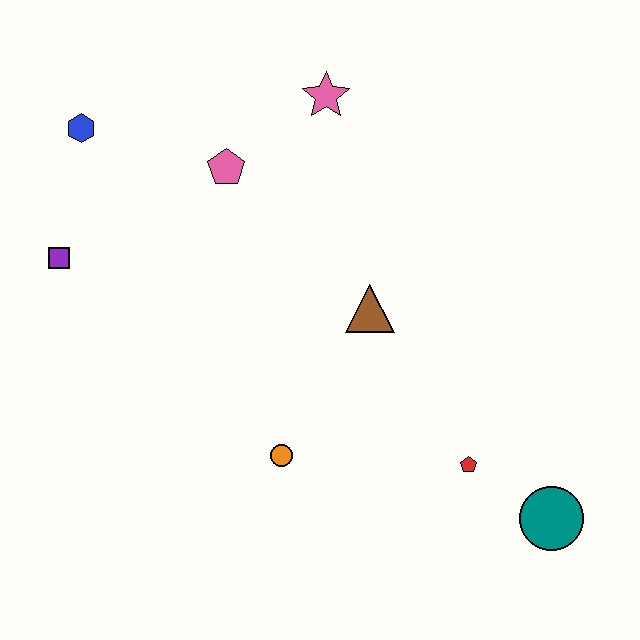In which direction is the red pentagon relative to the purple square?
The red pentagon is to the right of the purple square.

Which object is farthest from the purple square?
The teal circle is farthest from the purple square.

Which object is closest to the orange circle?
The brown triangle is closest to the orange circle.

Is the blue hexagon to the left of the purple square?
No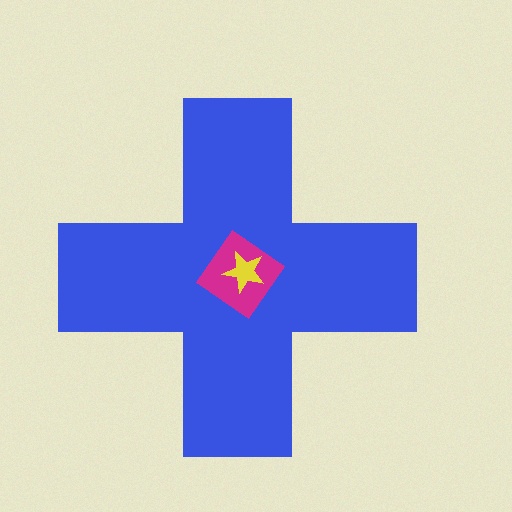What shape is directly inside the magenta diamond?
The yellow star.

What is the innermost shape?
The yellow star.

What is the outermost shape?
The blue cross.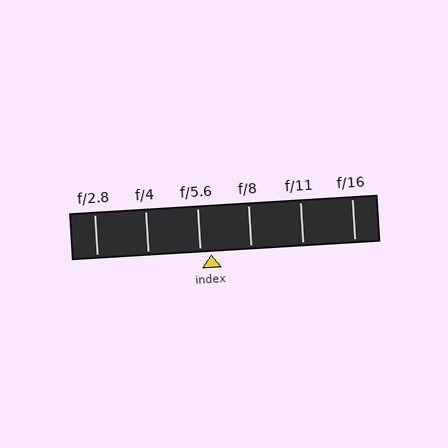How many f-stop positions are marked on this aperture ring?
There are 6 f-stop positions marked.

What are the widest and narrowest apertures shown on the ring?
The widest aperture shown is f/2.8 and the narrowest is f/16.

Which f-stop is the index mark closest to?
The index mark is closest to f/5.6.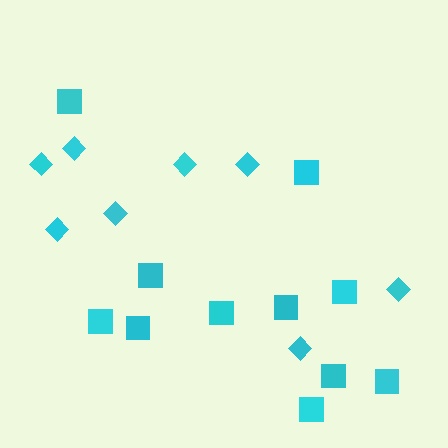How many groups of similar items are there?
There are 2 groups: one group of squares (11) and one group of diamonds (8).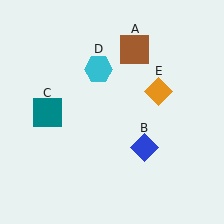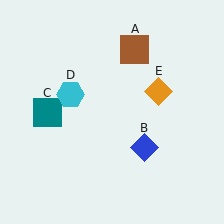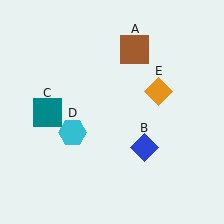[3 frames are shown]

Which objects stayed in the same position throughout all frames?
Brown square (object A) and blue diamond (object B) and teal square (object C) and orange diamond (object E) remained stationary.